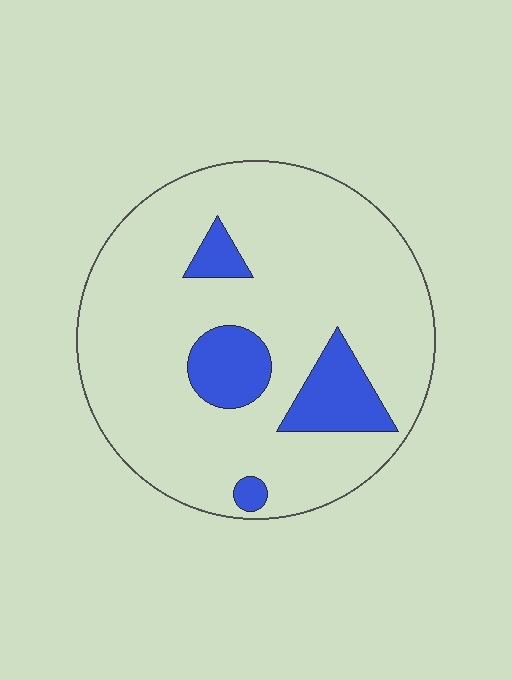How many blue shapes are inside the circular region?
4.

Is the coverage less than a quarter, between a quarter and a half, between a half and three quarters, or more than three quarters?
Less than a quarter.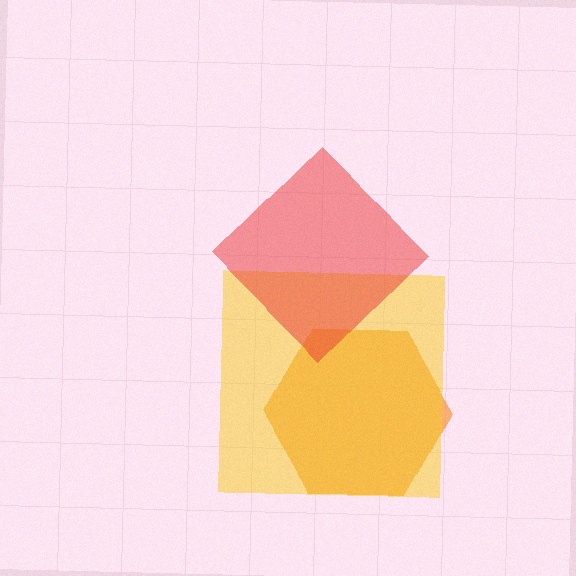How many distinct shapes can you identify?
There are 3 distinct shapes: an orange hexagon, a yellow square, a red diamond.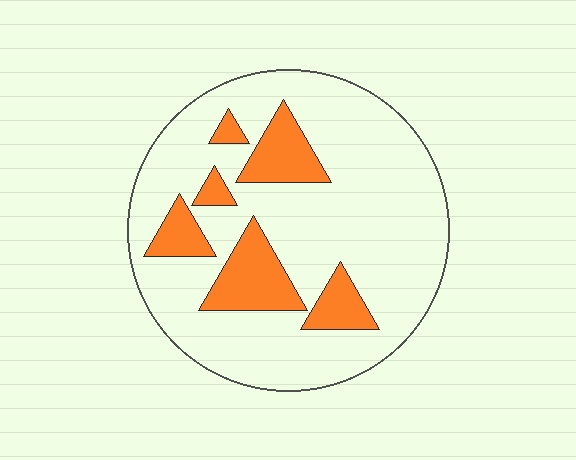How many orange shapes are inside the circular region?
6.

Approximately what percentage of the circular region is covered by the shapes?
Approximately 20%.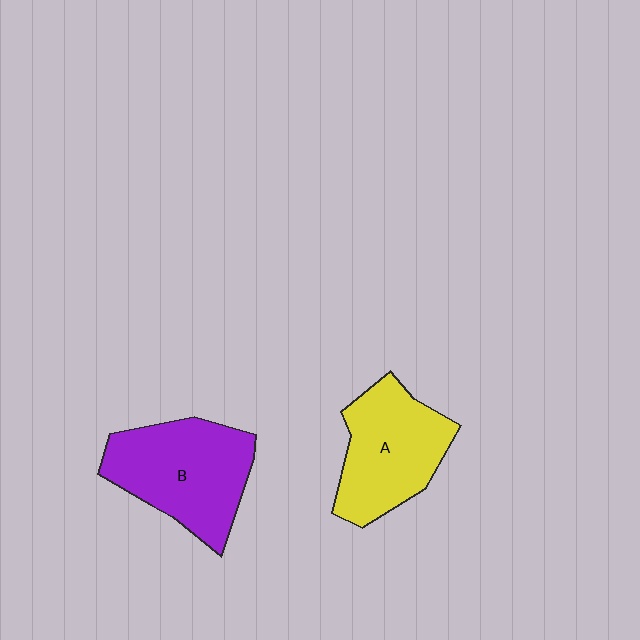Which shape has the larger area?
Shape B (purple).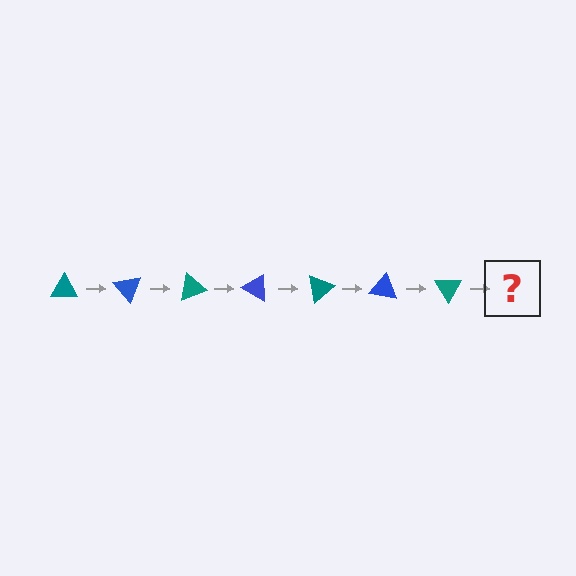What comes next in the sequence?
The next element should be a blue triangle, rotated 350 degrees from the start.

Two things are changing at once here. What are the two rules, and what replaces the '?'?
The two rules are that it rotates 50 degrees each step and the color cycles through teal and blue. The '?' should be a blue triangle, rotated 350 degrees from the start.